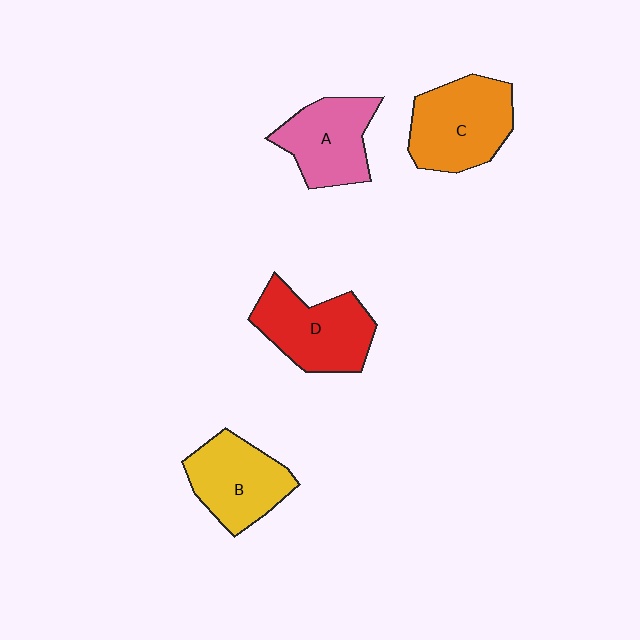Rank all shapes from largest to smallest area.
From largest to smallest: C (orange), D (red), B (yellow), A (pink).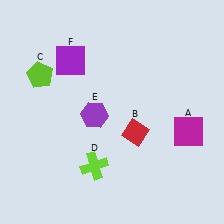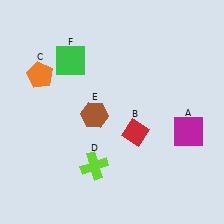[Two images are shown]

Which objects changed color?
C changed from lime to orange. E changed from purple to brown. F changed from purple to green.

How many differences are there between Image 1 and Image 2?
There are 3 differences between the two images.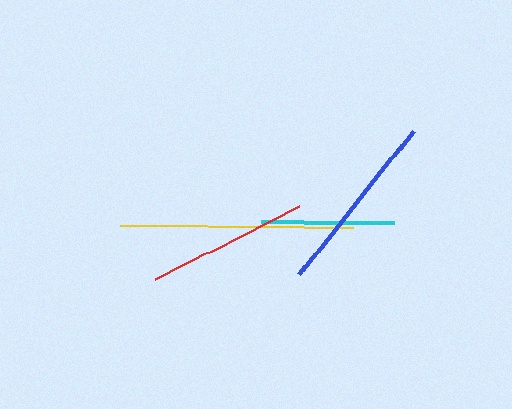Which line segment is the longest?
The yellow line is the longest at approximately 233 pixels.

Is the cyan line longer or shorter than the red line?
The red line is longer than the cyan line.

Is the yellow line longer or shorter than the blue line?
The yellow line is longer than the blue line.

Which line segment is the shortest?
The cyan line is the shortest at approximately 134 pixels.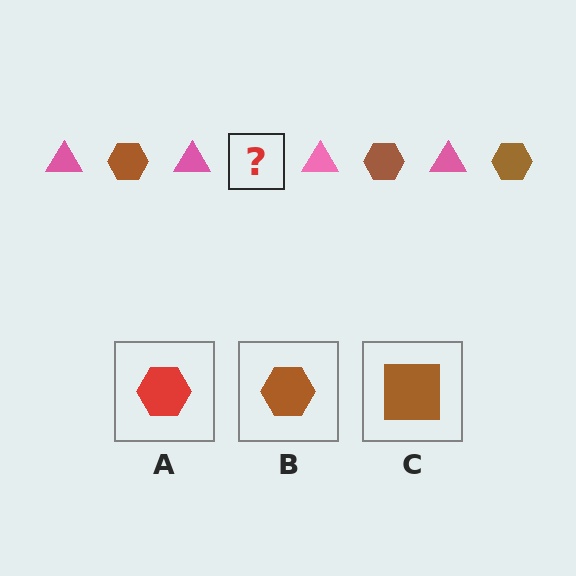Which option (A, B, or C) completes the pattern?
B.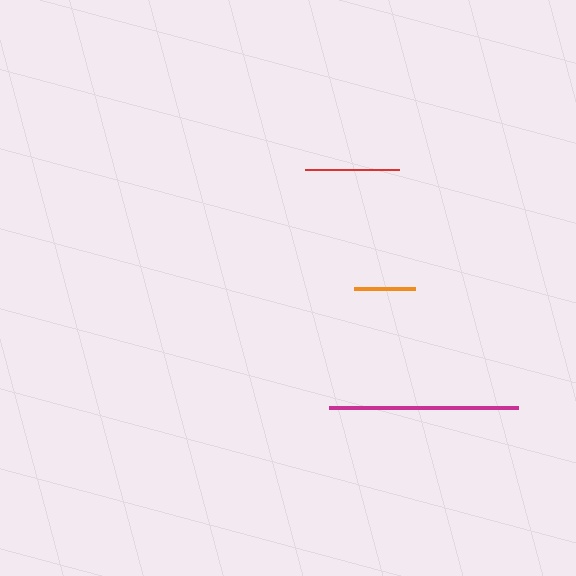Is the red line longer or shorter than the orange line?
The red line is longer than the orange line.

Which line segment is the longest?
The magenta line is the longest at approximately 189 pixels.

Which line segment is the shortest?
The orange line is the shortest at approximately 61 pixels.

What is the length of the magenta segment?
The magenta segment is approximately 189 pixels long.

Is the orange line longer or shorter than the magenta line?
The magenta line is longer than the orange line.